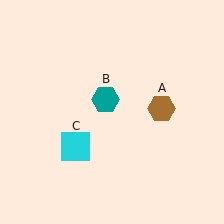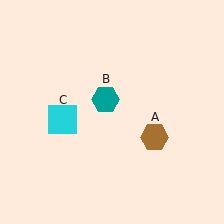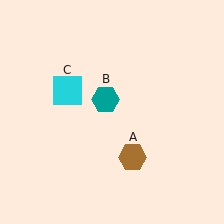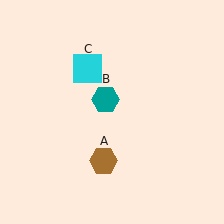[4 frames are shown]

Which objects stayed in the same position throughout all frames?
Teal hexagon (object B) remained stationary.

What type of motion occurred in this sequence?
The brown hexagon (object A), cyan square (object C) rotated clockwise around the center of the scene.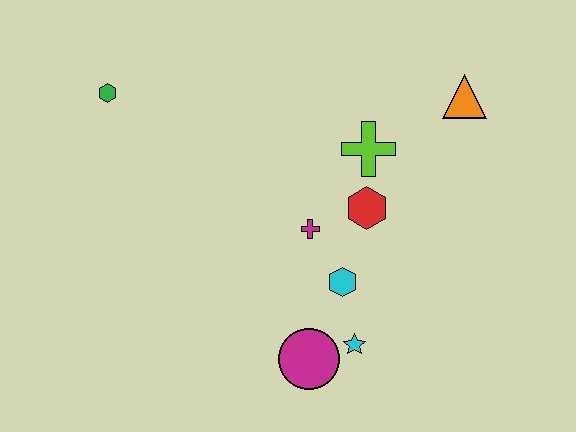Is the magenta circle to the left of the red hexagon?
Yes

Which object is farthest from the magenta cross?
The green hexagon is farthest from the magenta cross.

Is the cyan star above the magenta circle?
Yes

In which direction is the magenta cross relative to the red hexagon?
The magenta cross is to the left of the red hexagon.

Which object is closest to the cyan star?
The magenta circle is closest to the cyan star.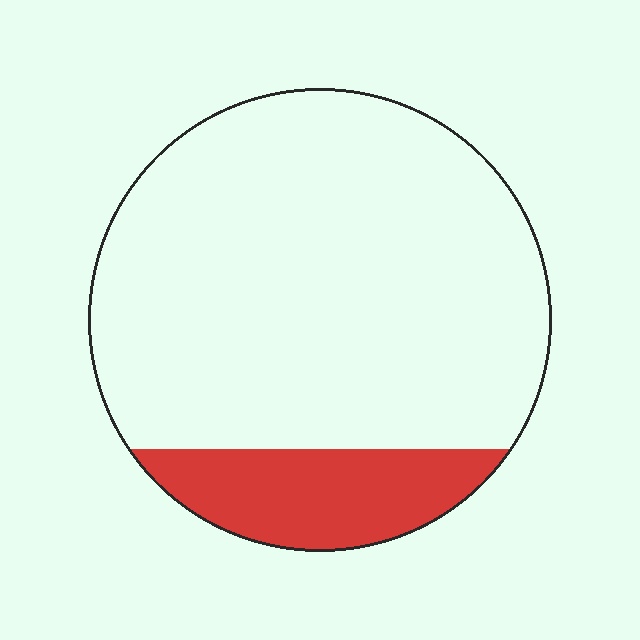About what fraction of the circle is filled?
About one sixth (1/6).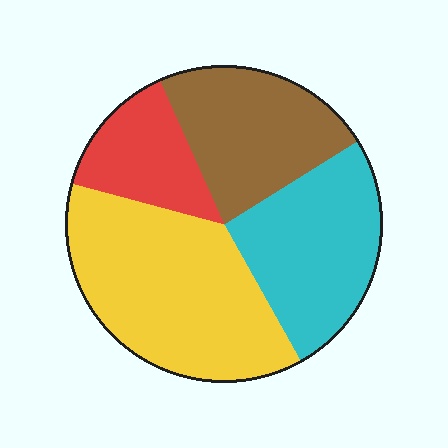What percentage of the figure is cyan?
Cyan covers around 25% of the figure.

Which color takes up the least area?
Red, at roughly 15%.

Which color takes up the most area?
Yellow, at roughly 35%.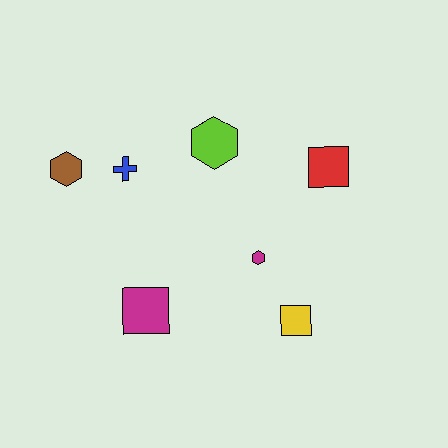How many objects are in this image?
There are 7 objects.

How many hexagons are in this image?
There are 3 hexagons.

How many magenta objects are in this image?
There are 2 magenta objects.